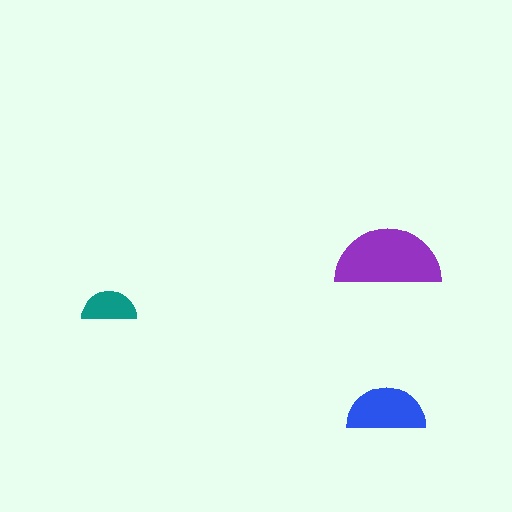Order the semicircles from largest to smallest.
the purple one, the blue one, the teal one.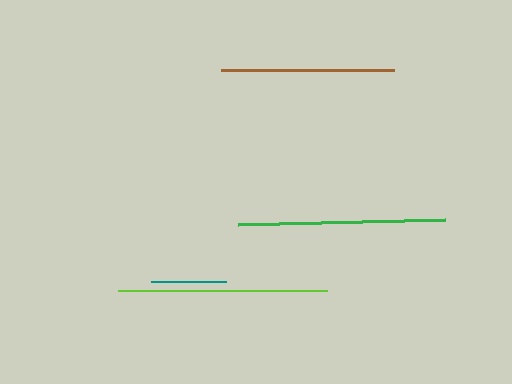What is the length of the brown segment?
The brown segment is approximately 172 pixels long.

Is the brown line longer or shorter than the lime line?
The lime line is longer than the brown line.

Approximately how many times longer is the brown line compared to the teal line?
The brown line is approximately 2.3 times the length of the teal line.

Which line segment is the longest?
The lime line is the longest at approximately 209 pixels.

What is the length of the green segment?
The green segment is approximately 207 pixels long.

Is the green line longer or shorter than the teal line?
The green line is longer than the teal line.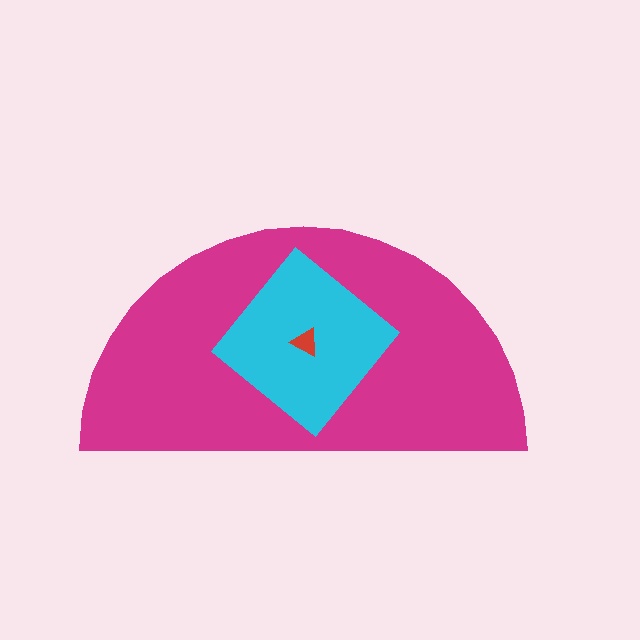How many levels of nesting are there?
3.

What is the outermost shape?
The magenta semicircle.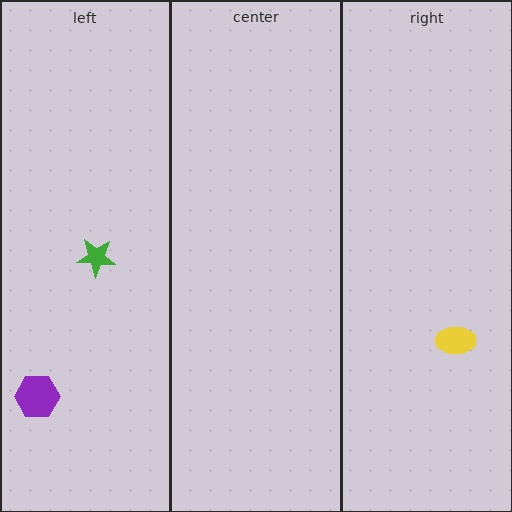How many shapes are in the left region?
2.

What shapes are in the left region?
The green star, the purple hexagon.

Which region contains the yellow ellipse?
The right region.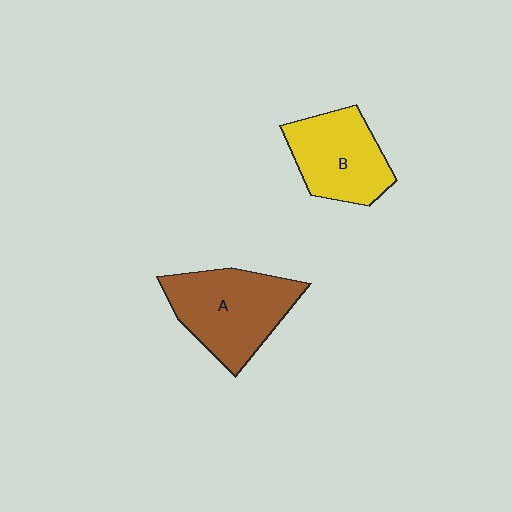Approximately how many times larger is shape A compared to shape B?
Approximately 1.2 times.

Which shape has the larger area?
Shape A (brown).